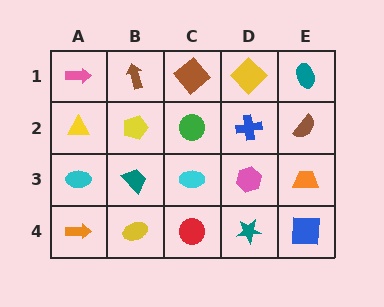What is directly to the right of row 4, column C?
A teal star.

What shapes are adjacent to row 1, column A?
A yellow triangle (row 2, column A), a brown arrow (row 1, column B).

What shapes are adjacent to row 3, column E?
A brown semicircle (row 2, column E), a blue square (row 4, column E), a pink hexagon (row 3, column D).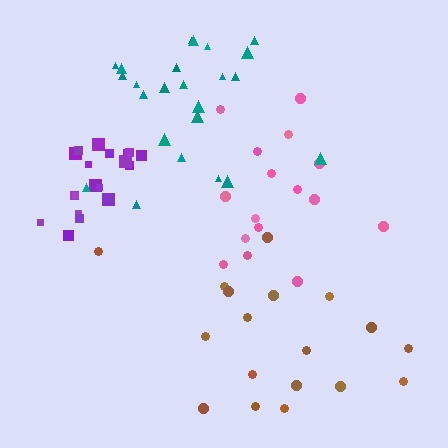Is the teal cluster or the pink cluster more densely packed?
Pink.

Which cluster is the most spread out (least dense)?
Brown.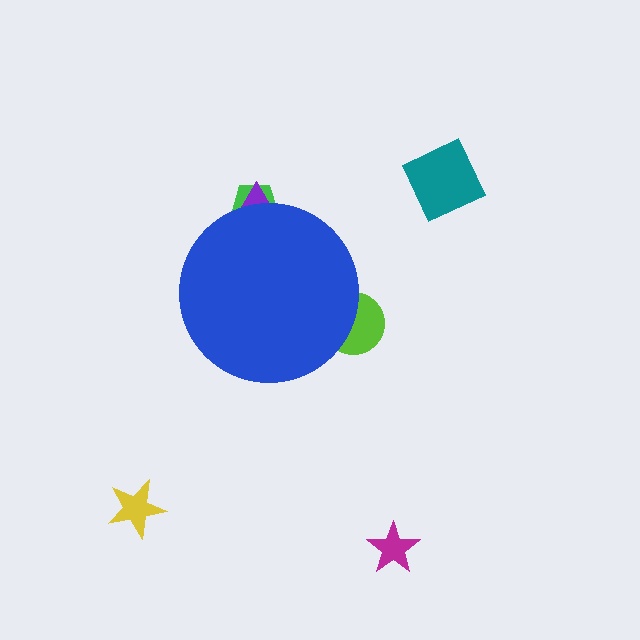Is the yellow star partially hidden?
No, the yellow star is fully visible.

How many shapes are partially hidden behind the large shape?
3 shapes are partially hidden.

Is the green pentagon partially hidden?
Yes, the green pentagon is partially hidden behind the blue circle.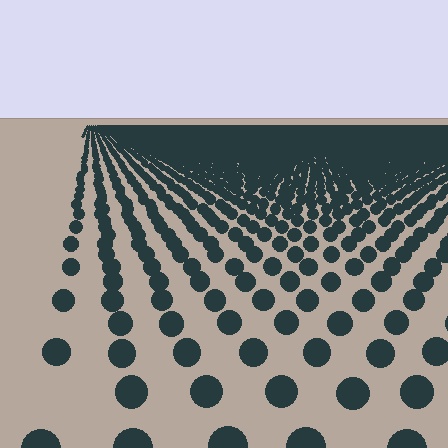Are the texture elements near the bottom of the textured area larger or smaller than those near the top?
Larger. Near the bottom, elements are closer to the viewer and appear at a bigger on-screen size.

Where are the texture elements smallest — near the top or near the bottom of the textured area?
Near the top.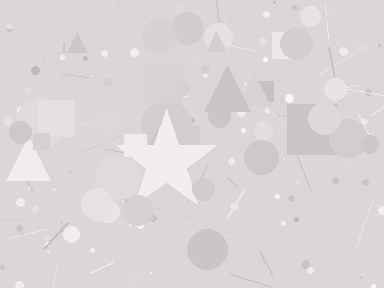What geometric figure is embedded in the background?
A star is embedded in the background.